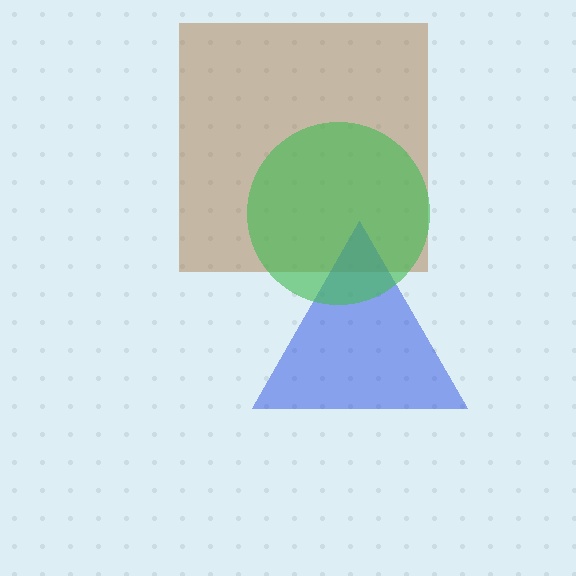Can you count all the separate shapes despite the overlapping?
Yes, there are 3 separate shapes.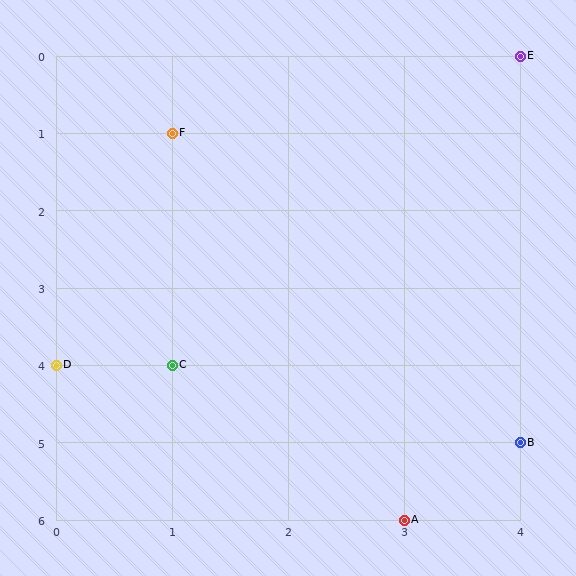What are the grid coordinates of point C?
Point C is at grid coordinates (1, 4).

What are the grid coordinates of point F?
Point F is at grid coordinates (1, 1).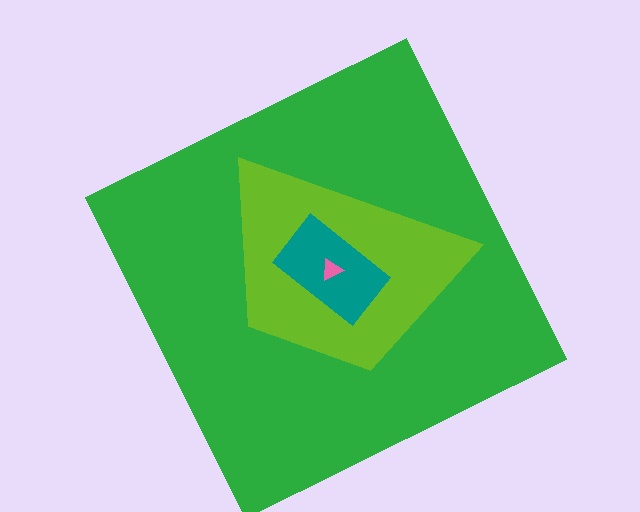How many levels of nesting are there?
4.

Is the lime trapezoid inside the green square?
Yes.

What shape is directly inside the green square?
The lime trapezoid.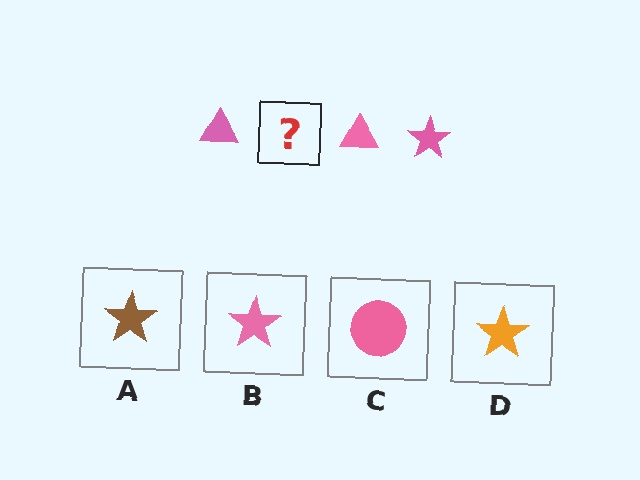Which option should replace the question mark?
Option B.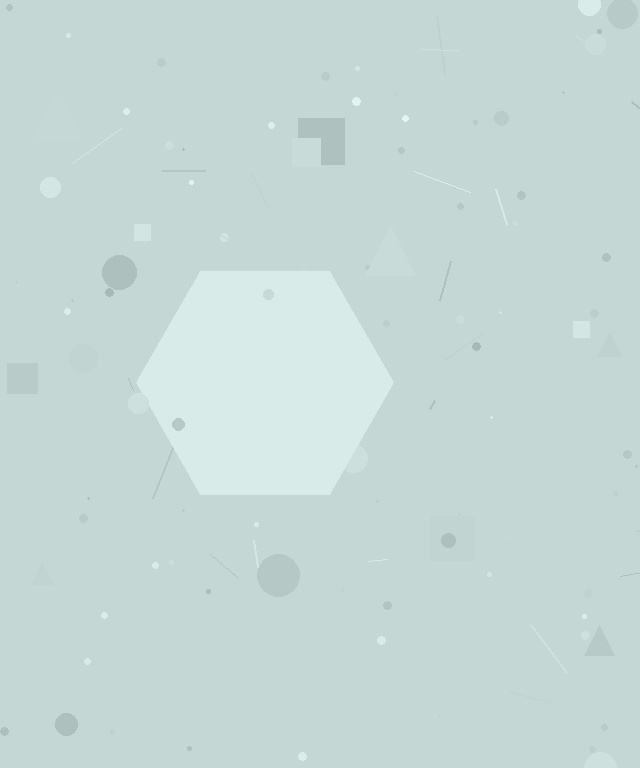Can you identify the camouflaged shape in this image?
The camouflaged shape is a hexagon.